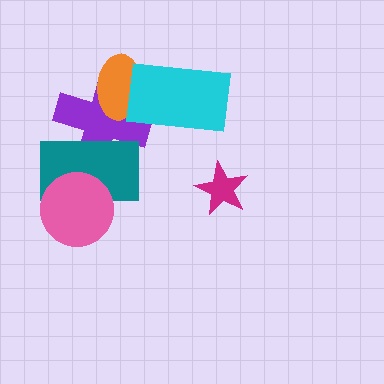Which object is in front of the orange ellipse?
The cyan rectangle is in front of the orange ellipse.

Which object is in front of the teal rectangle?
The pink circle is in front of the teal rectangle.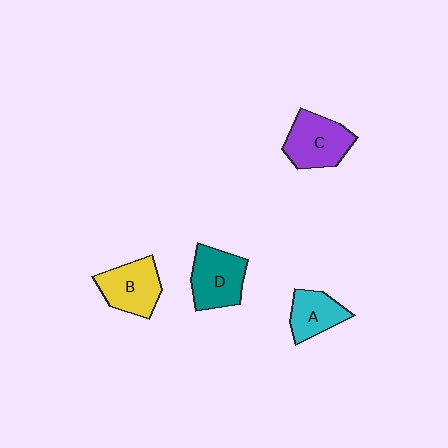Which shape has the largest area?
Shape C (purple).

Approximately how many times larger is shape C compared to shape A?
Approximately 1.4 times.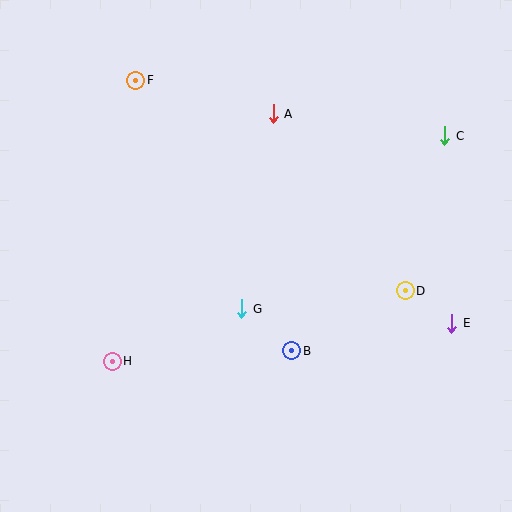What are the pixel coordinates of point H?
Point H is at (112, 361).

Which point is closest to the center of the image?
Point G at (242, 309) is closest to the center.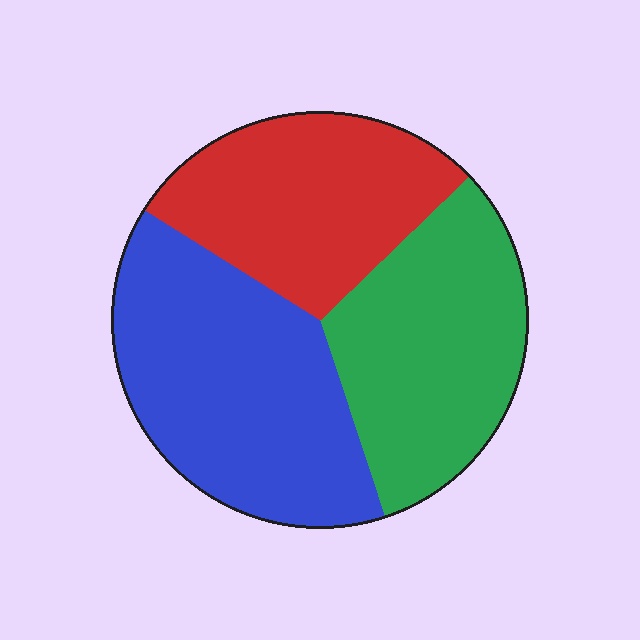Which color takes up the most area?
Blue, at roughly 40%.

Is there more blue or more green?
Blue.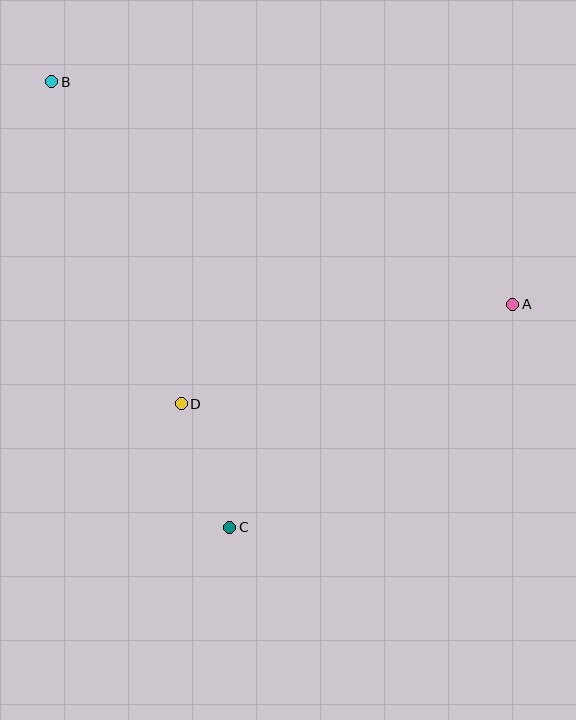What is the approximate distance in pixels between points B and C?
The distance between B and C is approximately 480 pixels.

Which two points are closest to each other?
Points C and D are closest to each other.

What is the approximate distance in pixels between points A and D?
The distance between A and D is approximately 346 pixels.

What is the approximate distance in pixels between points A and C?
The distance between A and C is approximately 360 pixels.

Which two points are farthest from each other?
Points A and B are farthest from each other.